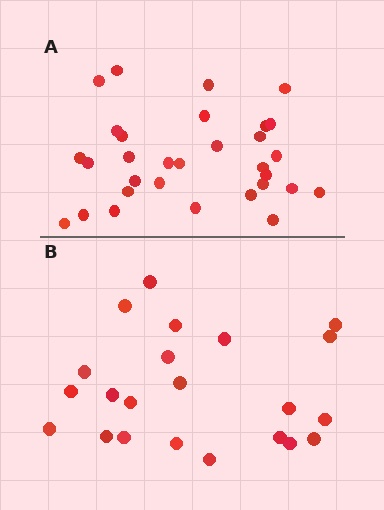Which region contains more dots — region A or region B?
Region A (the top region) has more dots.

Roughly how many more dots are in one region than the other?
Region A has roughly 8 or so more dots than region B.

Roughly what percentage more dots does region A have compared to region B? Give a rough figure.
About 40% more.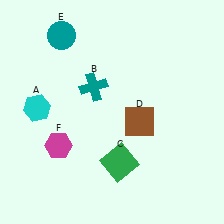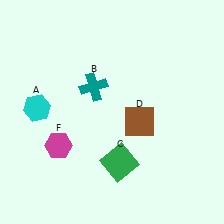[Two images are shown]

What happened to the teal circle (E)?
The teal circle (E) was removed in Image 2. It was in the top-left area of Image 1.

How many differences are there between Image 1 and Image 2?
There is 1 difference between the two images.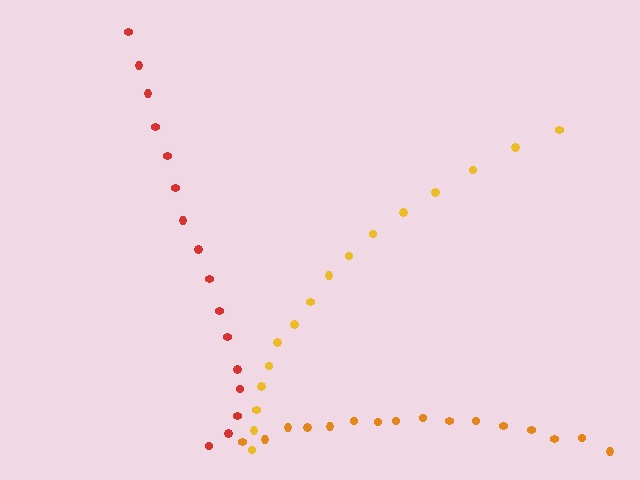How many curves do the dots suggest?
There are 3 distinct paths.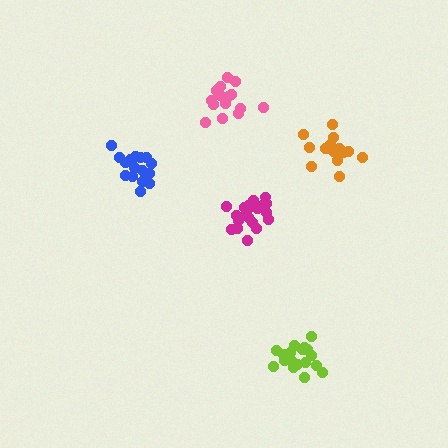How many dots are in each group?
Group 1: 20 dots, Group 2: 16 dots, Group 3: 20 dots, Group 4: 18 dots, Group 5: 16 dots (90 total).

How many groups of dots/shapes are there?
There are 5 groups.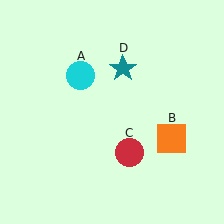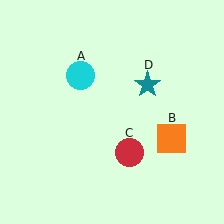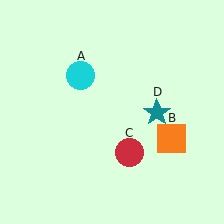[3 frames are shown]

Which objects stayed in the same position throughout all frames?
Cyan circle (object A) and orange square (object B) and red circle (object C) remained stationary.